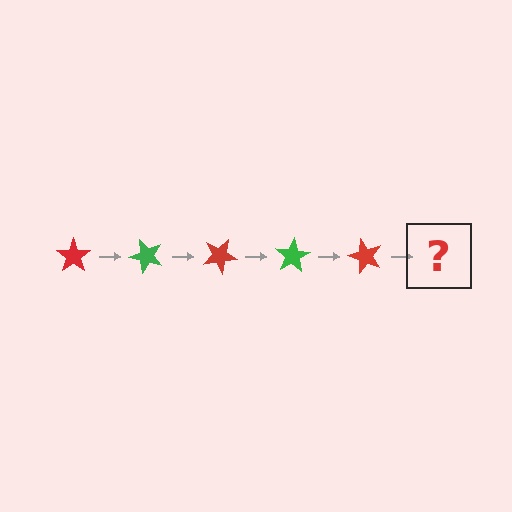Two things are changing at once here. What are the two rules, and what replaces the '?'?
The two rules are that it rotates 50 degrees each step and the color cycles through red and green. The '?' should be a green star, rotated 250 degrees from the start.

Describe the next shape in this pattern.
It should be a green star, rotated 250 degrees from the start.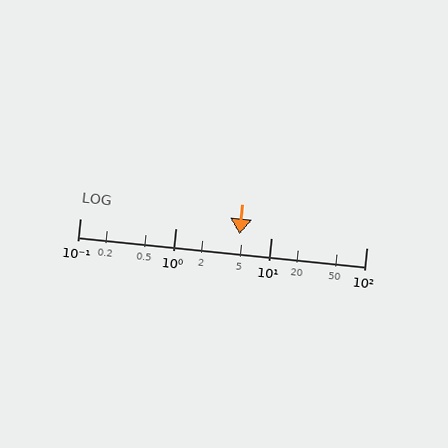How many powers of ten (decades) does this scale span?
The scale spans 3 decades, from 0.1 to 100.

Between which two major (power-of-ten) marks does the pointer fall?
The pointer is between 1 and 10.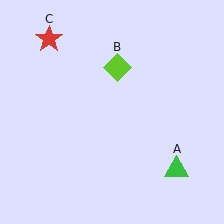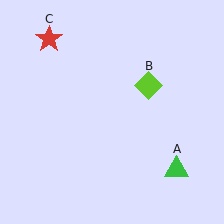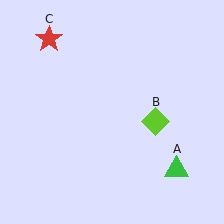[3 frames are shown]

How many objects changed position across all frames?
1 object changed position: lime diamond (object B).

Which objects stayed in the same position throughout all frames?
Green triangle (object A) and red star (object C) remained stationary.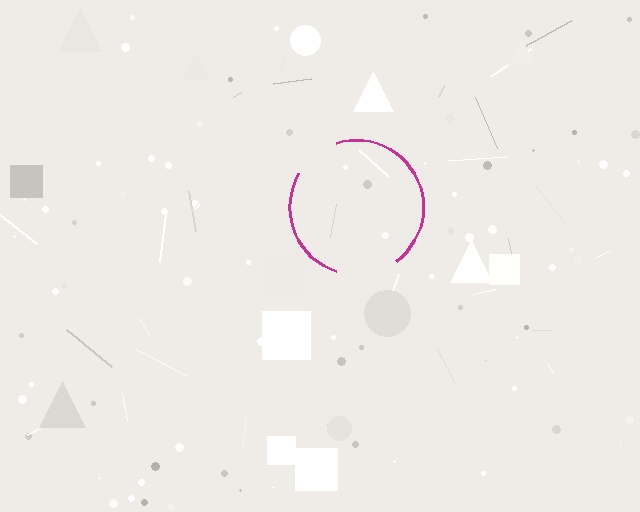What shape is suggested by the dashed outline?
The dashed outline suggests a circle.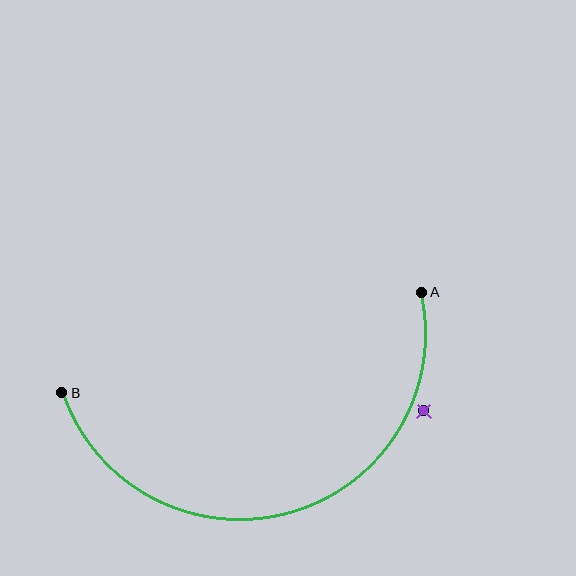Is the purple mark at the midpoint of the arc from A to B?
No — the purple mark does not lie on the arc at all. It sits slightly outside the curve.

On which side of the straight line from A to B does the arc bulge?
The arc bulges below the straight line connecting A and B.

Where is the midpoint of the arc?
The arc midpoint is the point on the curve farthest from the straight line joining A and B. It sits below that line.